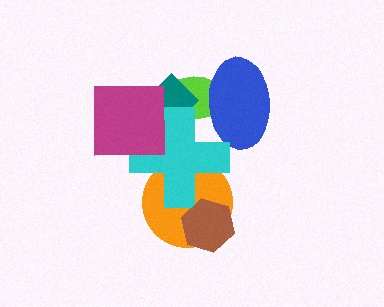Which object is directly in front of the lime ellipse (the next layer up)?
The teal diamond is directly in front of the lime ellipse.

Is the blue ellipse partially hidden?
Yes, it is partially covered by another shape.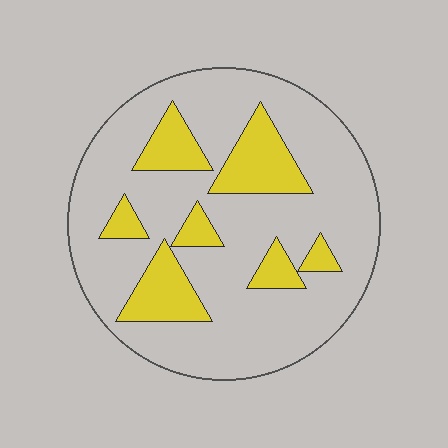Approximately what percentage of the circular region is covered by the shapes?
Approximately 20%.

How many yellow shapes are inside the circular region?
7.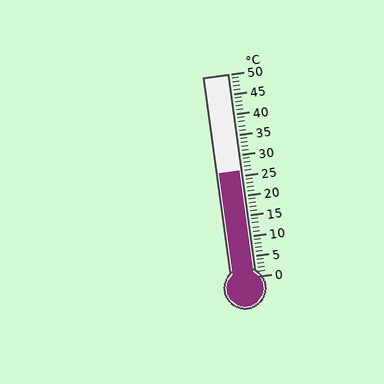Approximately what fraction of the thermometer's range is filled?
The thermometer is filled to approximately 50% of its range.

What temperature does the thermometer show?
The thermometer shows approximately 26°C.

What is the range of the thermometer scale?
The thermometer scale ranges from 0°C to 50°C.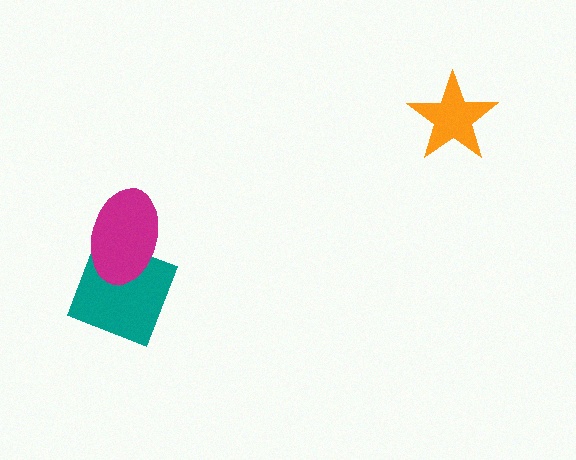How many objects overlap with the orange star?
0 objects overlap with the orange star.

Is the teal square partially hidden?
Yes, it is partially covered by another shape.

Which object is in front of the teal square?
The magenta ellipse is in front of the teal square.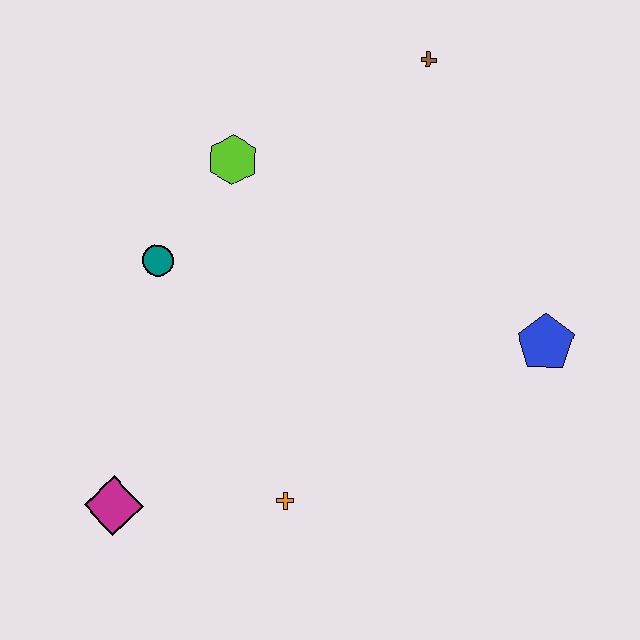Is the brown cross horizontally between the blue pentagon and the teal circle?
Yes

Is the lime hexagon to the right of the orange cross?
No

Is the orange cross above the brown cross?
No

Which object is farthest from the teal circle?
The blue pentagon is farthest from the teal circle.